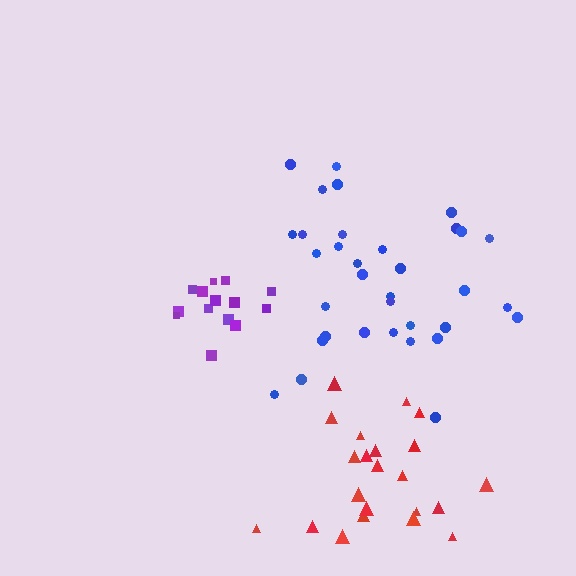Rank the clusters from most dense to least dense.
purple, red, blue.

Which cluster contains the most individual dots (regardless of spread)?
Blue (34).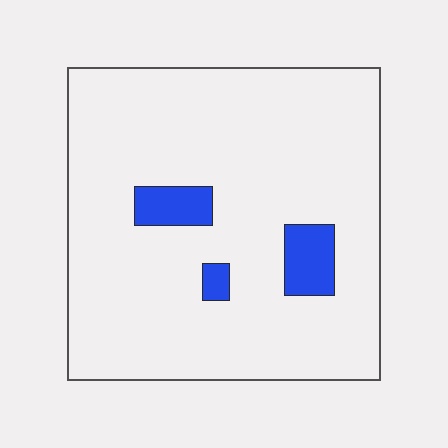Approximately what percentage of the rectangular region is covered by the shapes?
Approximately 10%.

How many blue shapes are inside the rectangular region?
3.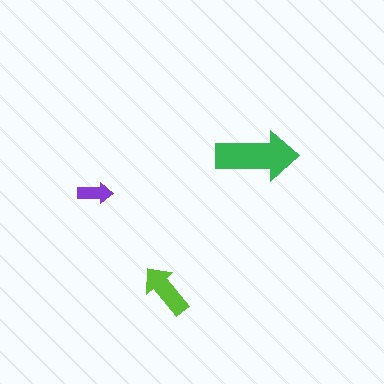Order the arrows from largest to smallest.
the green one, the lime one, the purple one.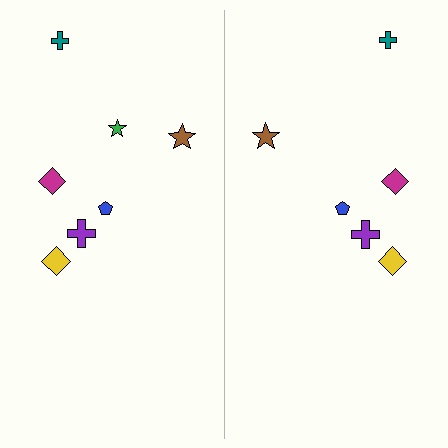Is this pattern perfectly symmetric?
No, the pattern is not perfectly symmetric. A green star is missing from the right side.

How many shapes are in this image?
There are 13 shapes in this image.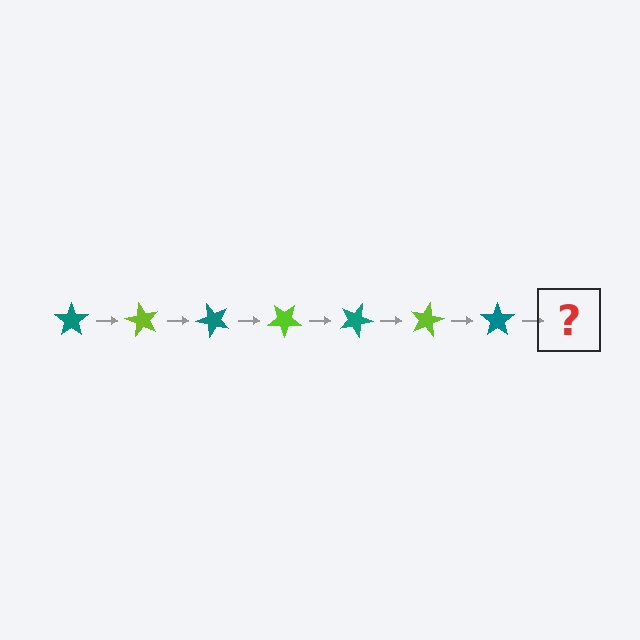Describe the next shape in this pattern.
It should be a lime star, rotated 420 degrees from the start.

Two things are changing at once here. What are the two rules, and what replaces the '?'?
The two rules are that it rotates 60 degrees each step and the color cycles through teal and lime. The '?' should be a lime star, rotated 420 degrees from the start.